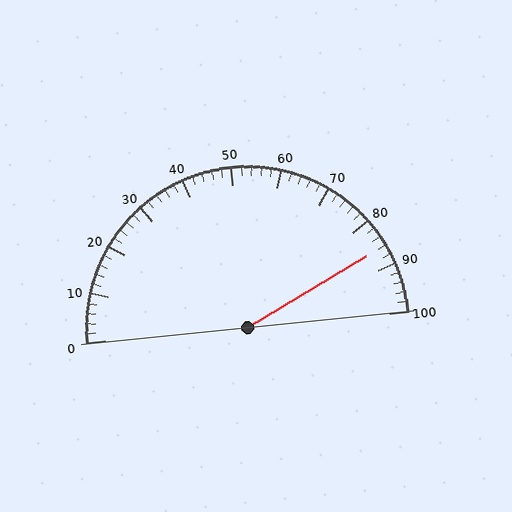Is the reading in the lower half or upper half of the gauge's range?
The reading is in the upper half of the range (0 to 100).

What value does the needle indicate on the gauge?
The needle indicates approximately 86.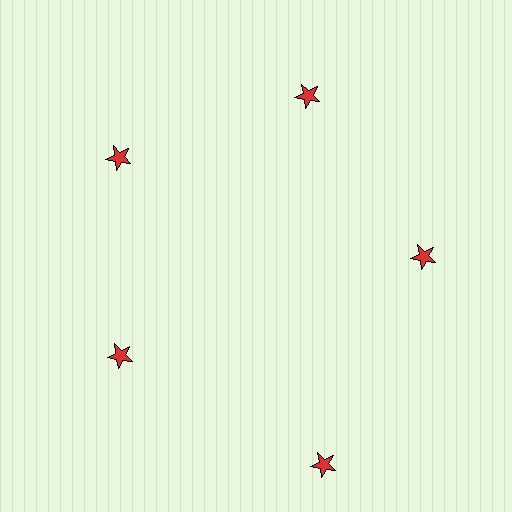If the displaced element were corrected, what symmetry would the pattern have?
It would have 5-fold rotational symmetry — the pattern would map onto itself every 72 degrees.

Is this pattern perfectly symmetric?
No. The 5 red stars are arranged in a ring, but one element near the 5 o'clock position is pushed outward from the center, breaking the 5-fold rotational symmetry.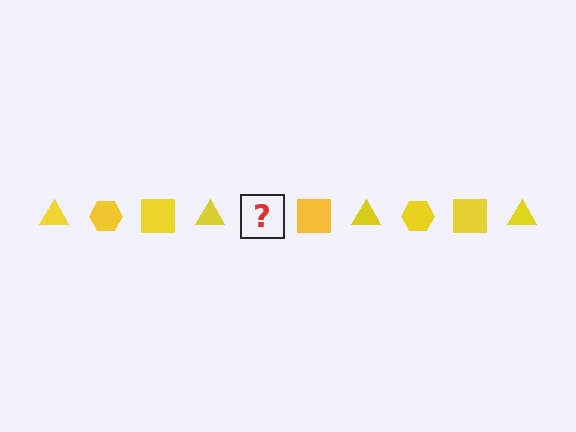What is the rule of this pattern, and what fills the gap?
The rule is that the pattern cycles through triangle, hexagon, square shapes in yellow. The gap should be filled with a yellow hexagon.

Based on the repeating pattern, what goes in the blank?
The blank should be a yellow hexagon.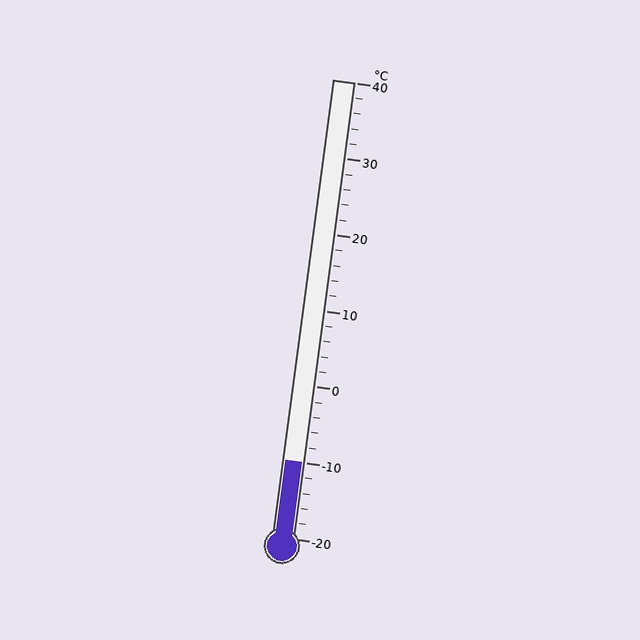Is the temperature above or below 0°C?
The temperature is below 0°C.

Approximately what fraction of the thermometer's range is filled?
The thermometer is filled to approximately 15% of its range.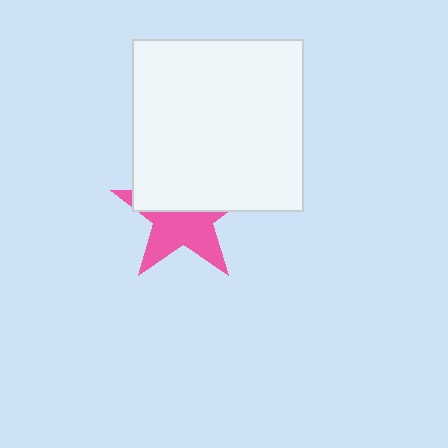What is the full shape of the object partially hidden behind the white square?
The partially hidden object is a pink star.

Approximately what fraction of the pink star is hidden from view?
Roughly 48% of the pink star is hidden behind the white square.